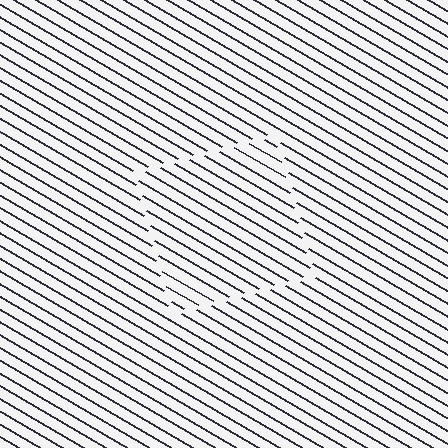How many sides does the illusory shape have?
4 sides — the line-ends trace a square.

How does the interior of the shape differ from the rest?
The interior of the shape contains the same grating, shifted by half a period — the contour is defined by the phase discontinuity where line-ends from the inner and outer gratings abut.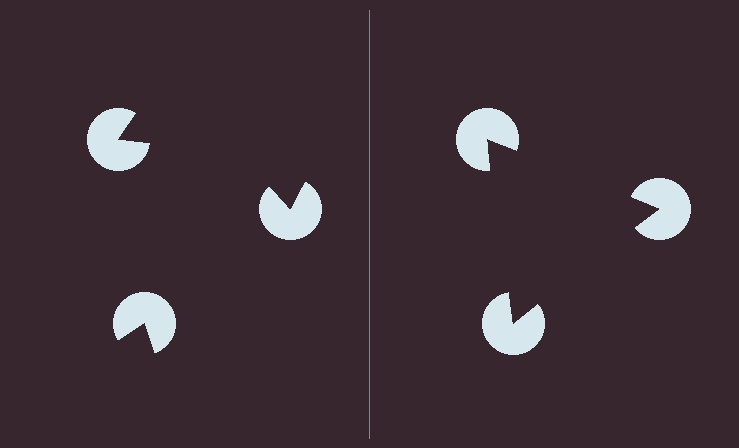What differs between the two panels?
The pac-man discs are positioned identically on both sides; only the wedge orientations differ. On the right they align to a triangle; on the left they are misaligned.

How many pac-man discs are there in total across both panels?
6 — 3 on each side.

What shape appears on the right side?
An illusory triangle.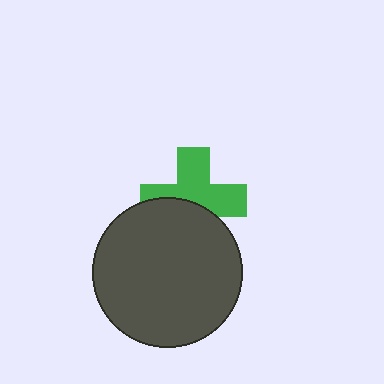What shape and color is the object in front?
The object in front is a dark gray circle.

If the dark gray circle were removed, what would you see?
You would see the complete green cross.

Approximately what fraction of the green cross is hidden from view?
Roughly 40% of the green cross is hidden behind the dark gray circle.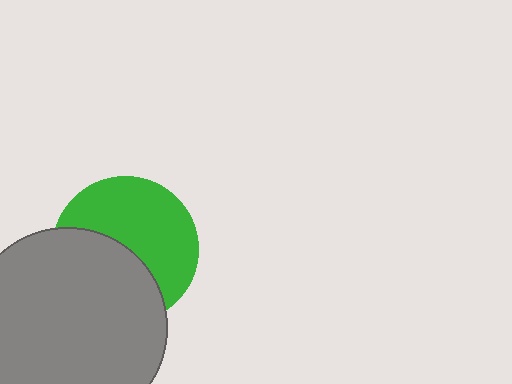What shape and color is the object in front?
The object in front is a gray circle.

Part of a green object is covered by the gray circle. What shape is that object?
It is a circle.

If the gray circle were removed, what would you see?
You would see the complete green circle.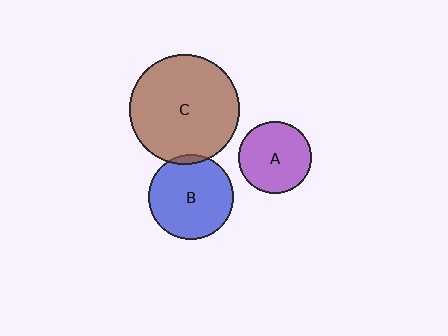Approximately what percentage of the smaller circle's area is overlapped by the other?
Approximately 5%.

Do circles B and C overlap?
Yes.